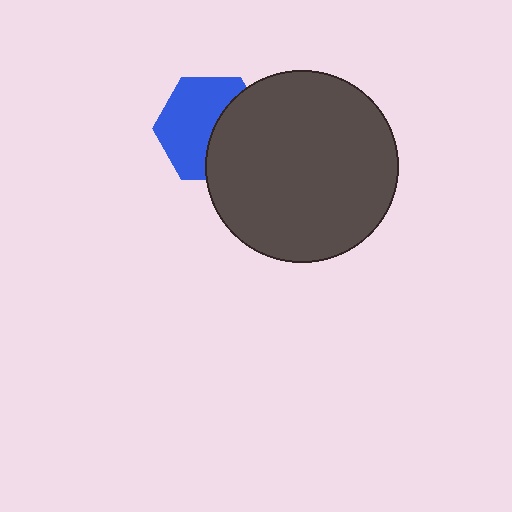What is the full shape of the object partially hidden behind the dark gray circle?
The partially hidden object is a blue hexagon.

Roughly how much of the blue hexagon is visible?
About half of it is visible (roughly 58%).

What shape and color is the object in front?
The object in front is a dark gray circle.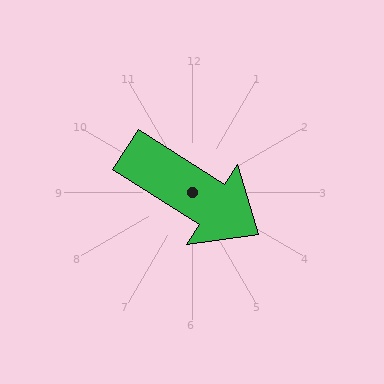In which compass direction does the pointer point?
Southeast.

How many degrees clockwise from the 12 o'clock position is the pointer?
Approximately 123 degrees.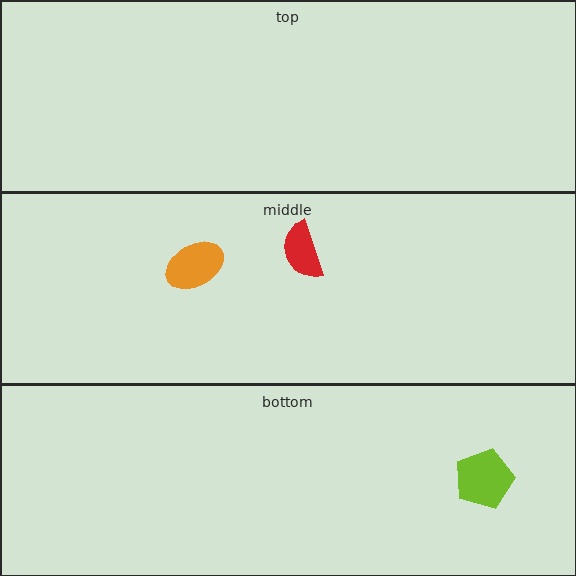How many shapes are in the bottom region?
1.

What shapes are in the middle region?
The red semicircle, the orange ellipse.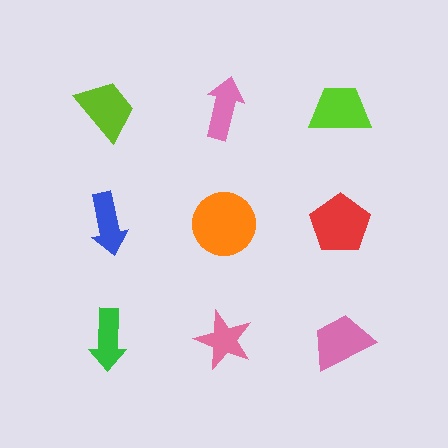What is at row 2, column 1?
A blue arrow.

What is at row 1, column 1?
A lime trapezoid.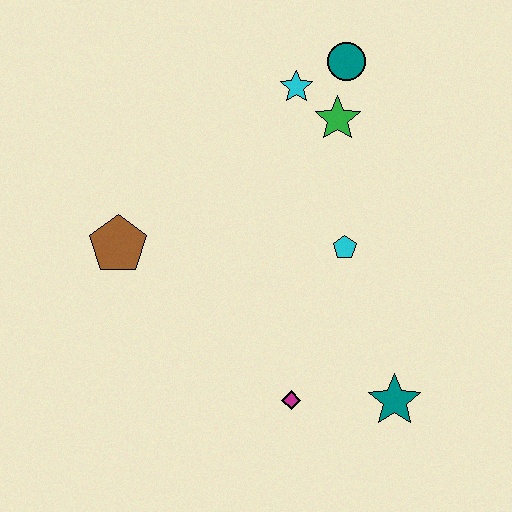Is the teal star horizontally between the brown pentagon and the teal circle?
No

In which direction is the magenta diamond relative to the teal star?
The magenta diamond is to the left of the teal star.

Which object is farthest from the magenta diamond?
The teal circle is farthest from the magenta diamond.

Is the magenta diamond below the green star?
Yes